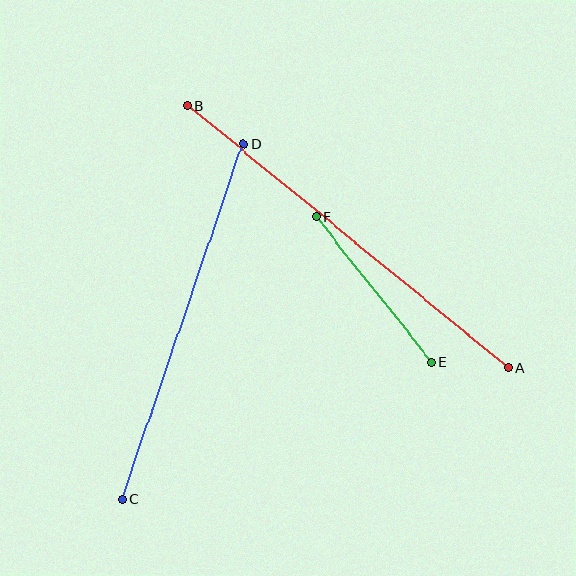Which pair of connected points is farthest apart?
Points A and B are farthest apart.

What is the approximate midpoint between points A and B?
The midpoint is at approximately (348, 237) pixels.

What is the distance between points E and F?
The distance is approximately 185 pixels.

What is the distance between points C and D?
The distance is approximately 376 pixels.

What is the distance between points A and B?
The distance is approximately 415 pixels.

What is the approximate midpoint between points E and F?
The midpoint is at approximately (374, 290) pixels.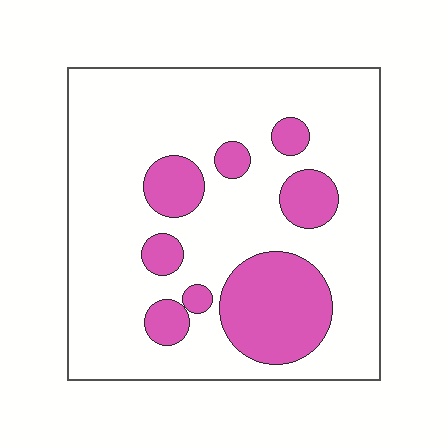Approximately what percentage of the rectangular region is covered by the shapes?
Approximately 25%.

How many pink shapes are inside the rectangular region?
8.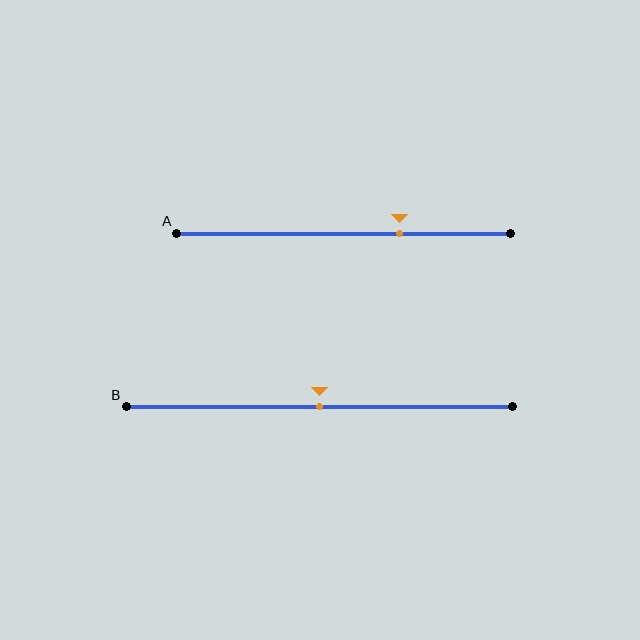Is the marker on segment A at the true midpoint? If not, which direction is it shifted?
No, the marker on segment A is shifted to the right by about 17% of the segment length.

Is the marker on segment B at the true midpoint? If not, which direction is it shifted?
Yes, the marker on segment B is at the true midpoint.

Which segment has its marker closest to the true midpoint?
Segment B has its marker closest to the true midpoint.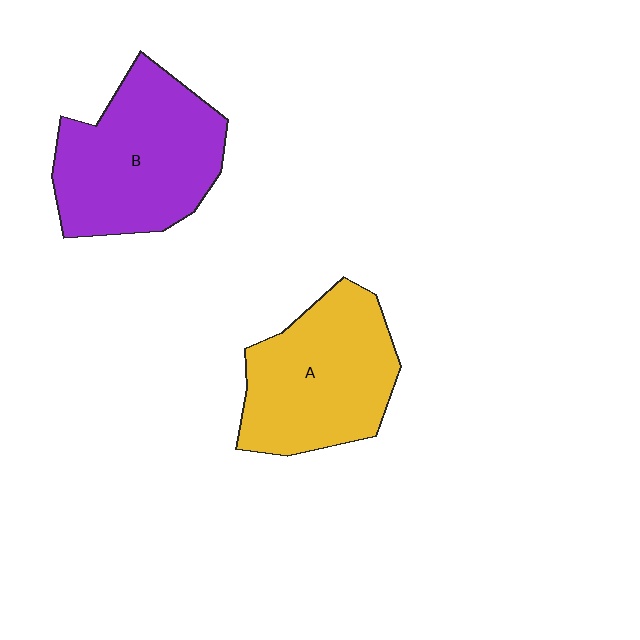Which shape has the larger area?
Shape B (purple).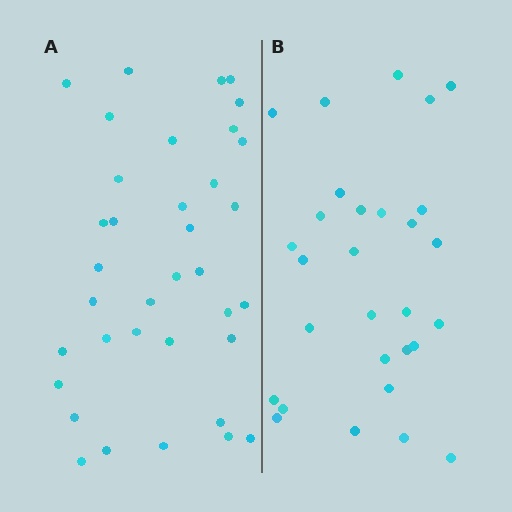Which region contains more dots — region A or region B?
Region A (the left region) has more dots.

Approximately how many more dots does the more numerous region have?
Region A has roughly 8 or so more dots than region B.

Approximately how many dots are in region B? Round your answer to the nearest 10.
About 30 dots. (The exact count is 29, which rounds to 30.)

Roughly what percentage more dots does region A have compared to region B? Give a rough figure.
About 25% more.